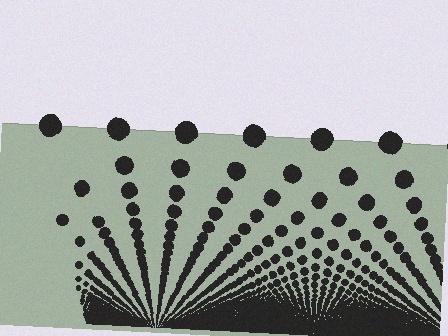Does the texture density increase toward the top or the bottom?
Density increases toward the bottom.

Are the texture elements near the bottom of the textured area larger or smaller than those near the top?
Smaller. The gradient is inverted — elements near the bottom are smaller and denser.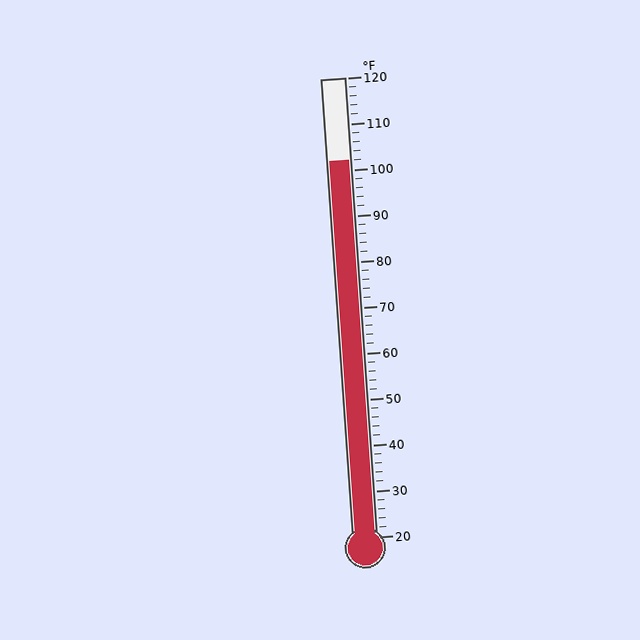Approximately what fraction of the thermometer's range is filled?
The thermometer is filled to approximately 80% of its range.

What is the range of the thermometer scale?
The thermometer scale ranges from 20°F to 120°F.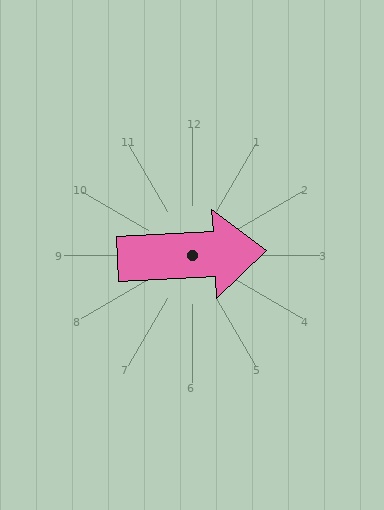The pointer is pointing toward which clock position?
Roughly 3 o'clock.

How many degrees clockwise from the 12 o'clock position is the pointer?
Approximately 87 degrees.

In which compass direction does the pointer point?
East.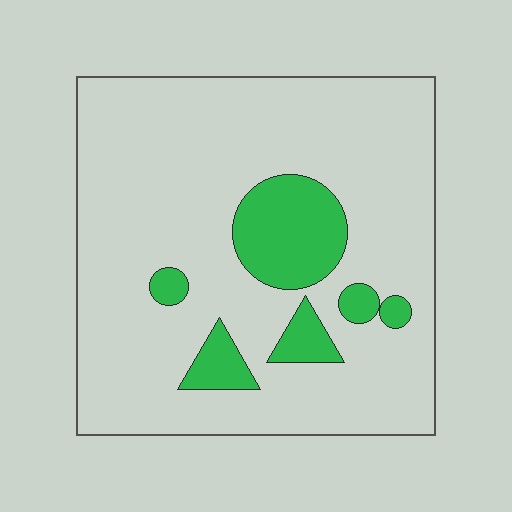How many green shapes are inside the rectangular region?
6.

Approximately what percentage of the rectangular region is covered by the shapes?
Approximately 15%.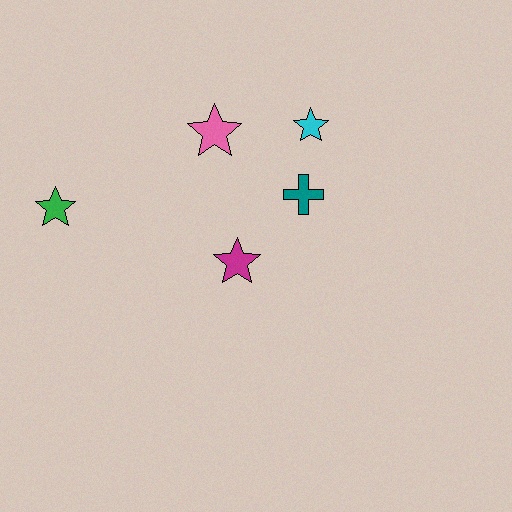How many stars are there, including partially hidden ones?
There are 4 stars.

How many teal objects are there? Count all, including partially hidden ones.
There is 1 teal object.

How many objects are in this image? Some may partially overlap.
There are 5 objects.